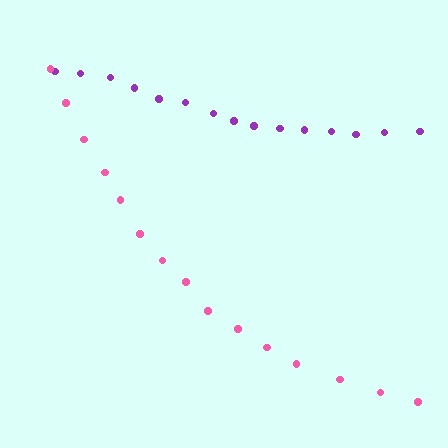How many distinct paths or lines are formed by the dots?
There are 2 distinct paths.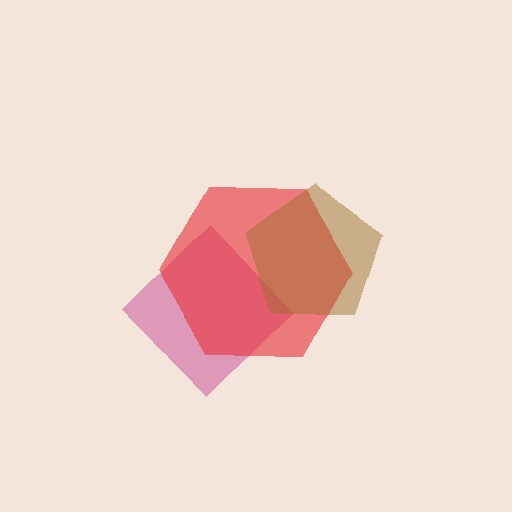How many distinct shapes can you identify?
There are 3 distinct shapes: a magenta diamond, a red hexagon, a brown pentagon.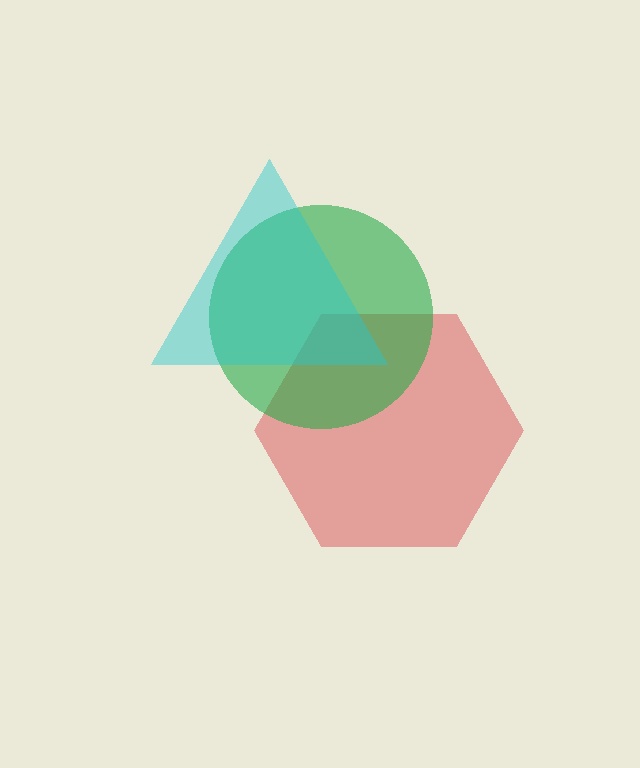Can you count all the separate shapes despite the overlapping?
Yes, there are 3 separate shapes.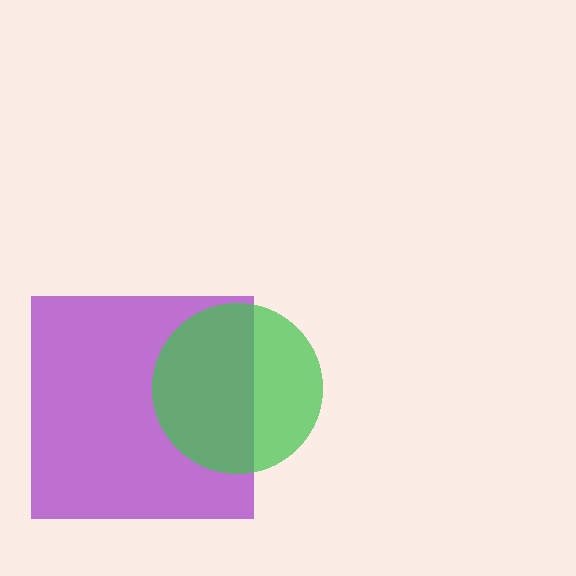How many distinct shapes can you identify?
There are 2 distinct shapes: a purple square, a green circle.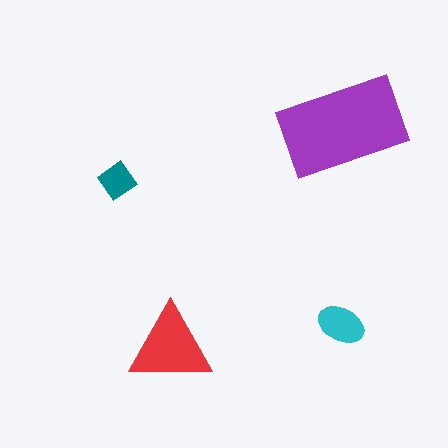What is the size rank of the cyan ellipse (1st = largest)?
3rd.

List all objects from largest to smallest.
The purple rectangle, the red triangle, the cyan ellipse, the teal diamond.